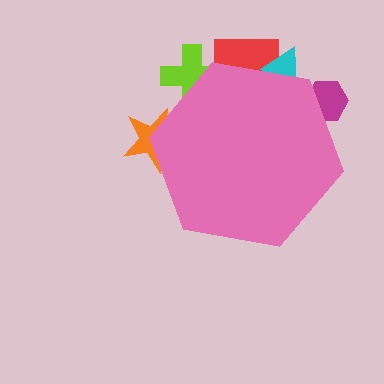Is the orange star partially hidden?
Yes, the orange star is partially hidden behind the pink hexagon.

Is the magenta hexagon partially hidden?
Yes, the magenta hexagon is partially hidden behind the pink hexagon.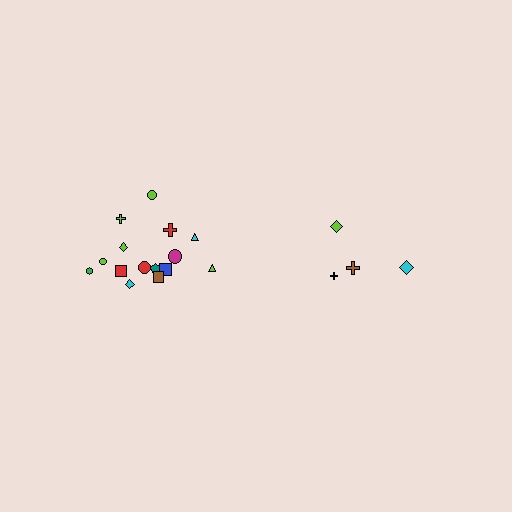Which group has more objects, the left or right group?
The left group.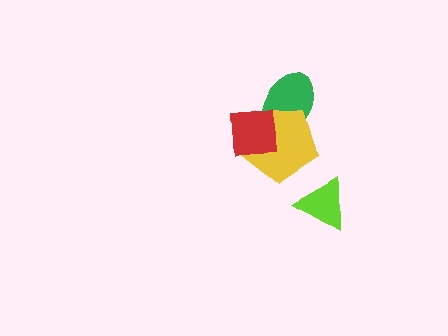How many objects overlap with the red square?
2 objects overlap with the red square.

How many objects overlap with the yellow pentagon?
2 objects overlap with the yellow pentagon.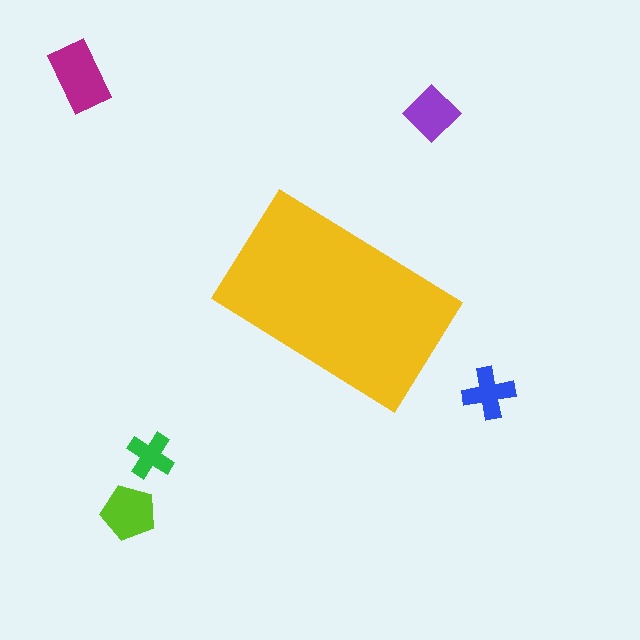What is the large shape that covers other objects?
A yellow rectangle.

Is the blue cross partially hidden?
No, the blue cross is fully visible.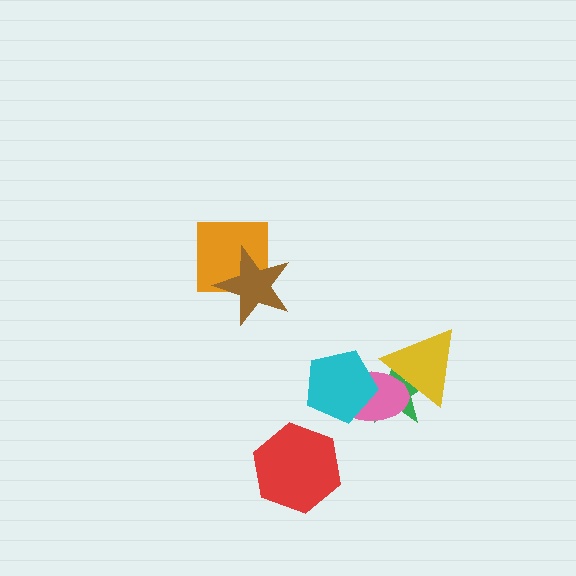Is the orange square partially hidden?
Yes, it is partially covered by another shape.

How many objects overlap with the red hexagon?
0 objects overlap with the red hexagon.